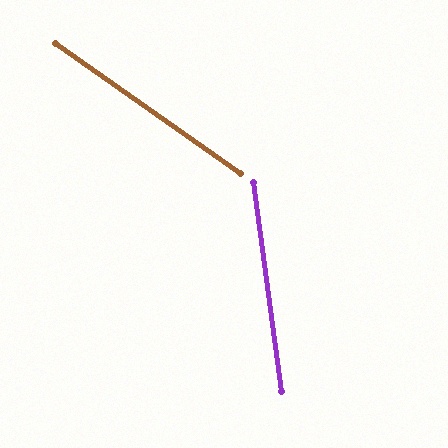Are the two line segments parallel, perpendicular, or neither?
Neither parallel nor perpendicular — they differ by about 47°.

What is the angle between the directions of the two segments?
Approximately 47 degrees.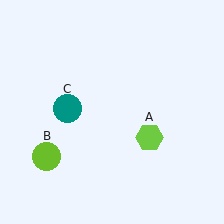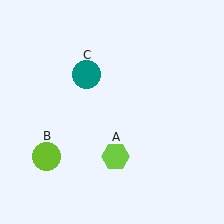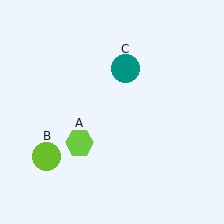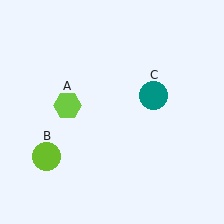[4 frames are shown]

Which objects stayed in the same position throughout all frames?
Lime circle (object B) remained stationary.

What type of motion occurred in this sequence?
The lime hexagon (object A), teal circle (object C) rotated clockwise around the center of the scene.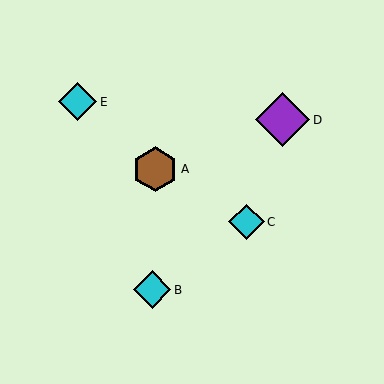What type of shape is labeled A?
Shape A is a brown hexagon.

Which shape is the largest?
The purple diamond (labeled D) is the largest.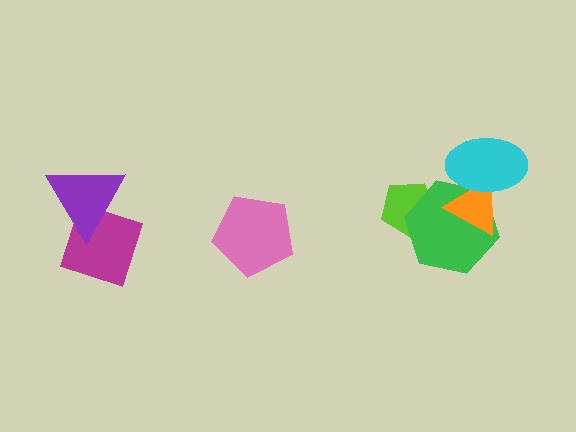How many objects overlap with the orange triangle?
2 objects overlap with the orange triangle.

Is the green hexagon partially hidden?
Yes, it is partially covered by another shape.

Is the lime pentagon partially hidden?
Yes, it is partially covered by another shape.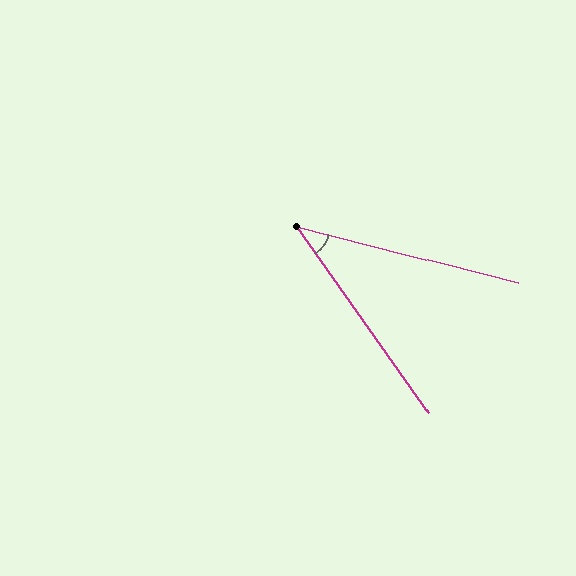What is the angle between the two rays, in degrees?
Approximately 41 degrees.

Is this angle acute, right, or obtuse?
It is acute.